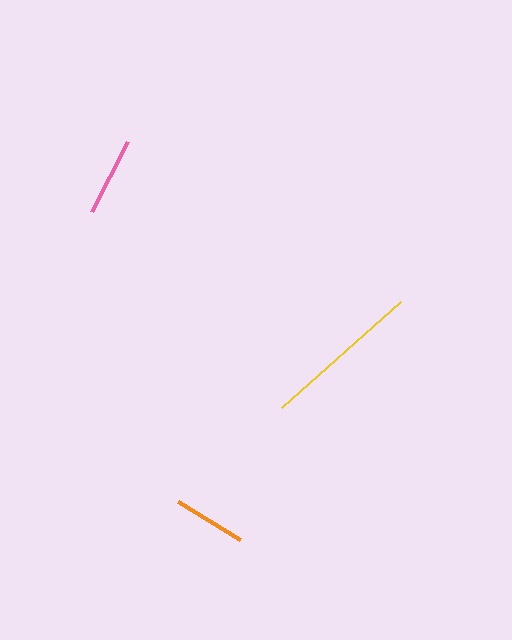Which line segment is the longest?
The yellow line is the longest at approximately 160 pixels.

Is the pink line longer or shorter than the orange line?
The pink line is longer than the orange line.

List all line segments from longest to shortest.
From longest to shortest: yellow, pink, orange.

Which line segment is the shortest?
The orange line is the shortest at approximately 73 pixels.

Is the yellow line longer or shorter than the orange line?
The yellow line is longer than the orange line.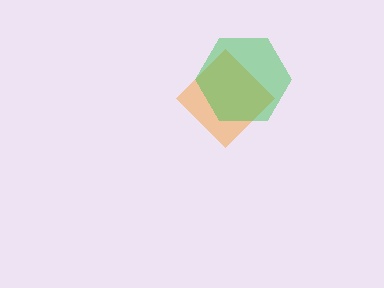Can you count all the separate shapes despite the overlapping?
Yes, there are 2 separate shapes.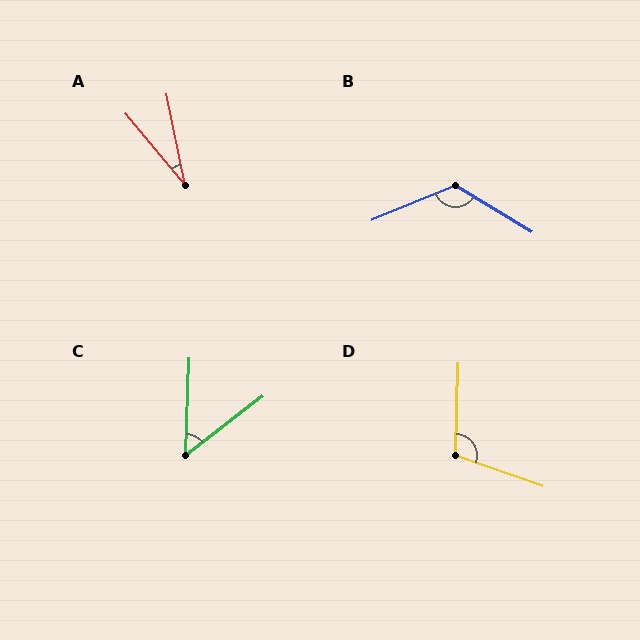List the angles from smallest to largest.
A (28°), C (50°), D (107°), B (126°).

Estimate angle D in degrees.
Approximately 107 degrees.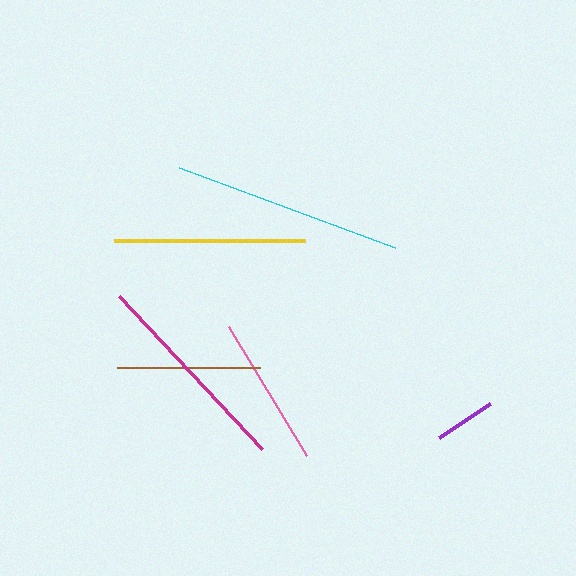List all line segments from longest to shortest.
From longest to shortest: cyan, magenta, yellow, pink, brown, purple.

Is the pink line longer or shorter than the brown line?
The pink line is longer than the brown line.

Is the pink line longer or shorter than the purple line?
The pink line is longer than the purple line.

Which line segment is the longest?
The cyan line is the longest at approximately 231 pixels.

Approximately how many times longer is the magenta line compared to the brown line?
The magenta line is approximately 1.5 times the length of the brown line.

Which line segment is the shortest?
The purple line is the shortest at approximately 62 pixels.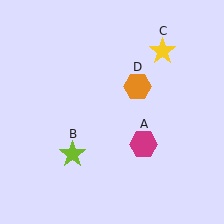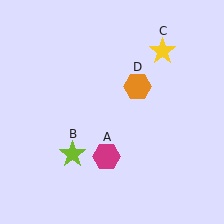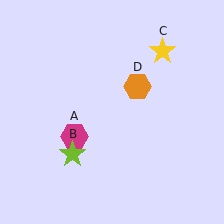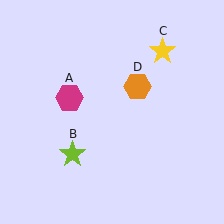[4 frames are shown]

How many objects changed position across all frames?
1 object changed position: magenta hexagon (object A).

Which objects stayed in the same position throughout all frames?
Lime star (object B) and yellow star (object C) and orange hexagon (object D) remained stationary.